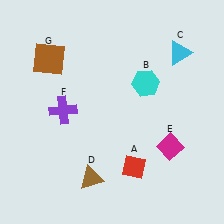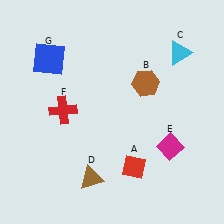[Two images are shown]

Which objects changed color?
B changed from cyan to brown. F changed from purple to red. G changed from brown to blue.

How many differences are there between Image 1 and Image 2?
There are 3 differences between the two images.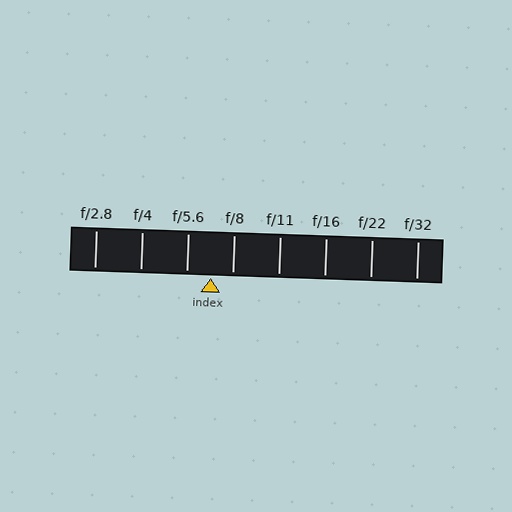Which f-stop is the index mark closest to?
The index mark is closest to f/8.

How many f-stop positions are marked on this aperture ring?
There are 8 f-stop positions marked.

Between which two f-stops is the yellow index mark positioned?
The index mark is between f/5.6 and f/8.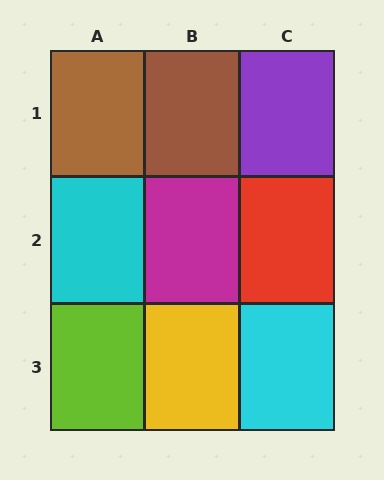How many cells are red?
1 cell is red.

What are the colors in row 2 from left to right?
Cyan, magenta, red.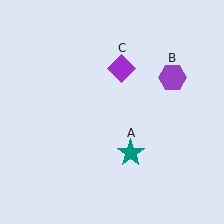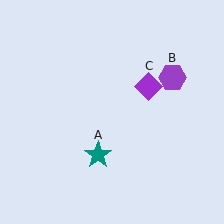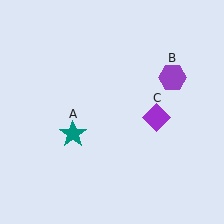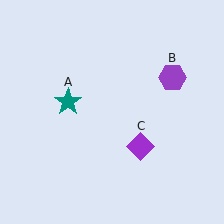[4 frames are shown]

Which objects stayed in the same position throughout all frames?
Purple hexagon (object B) remained stationary.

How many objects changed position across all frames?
2 objects changed position: teal star (object A), purple diamond (object C).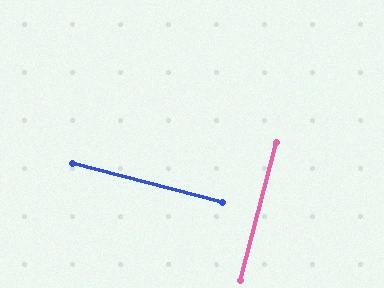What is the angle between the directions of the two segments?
Approximately 90 degrees.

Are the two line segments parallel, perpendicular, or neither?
Perpendicular — they meet at approximately 90°.